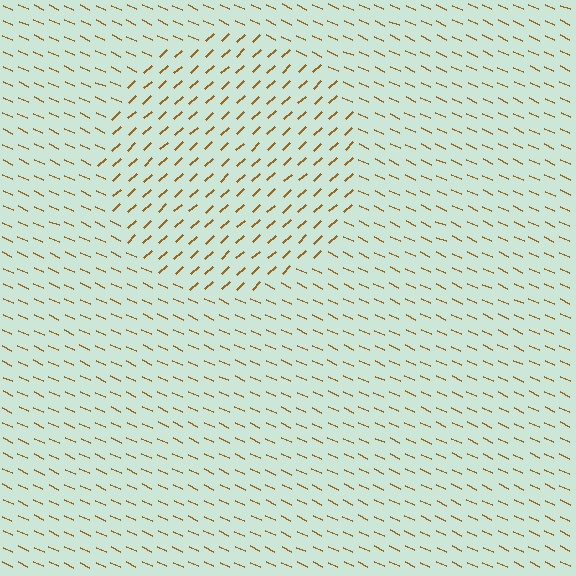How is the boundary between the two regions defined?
The boundary is defined purely by a change in line orientation (approximately 67 degrees difference). All lines are the same color and thickness.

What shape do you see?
I see a circle.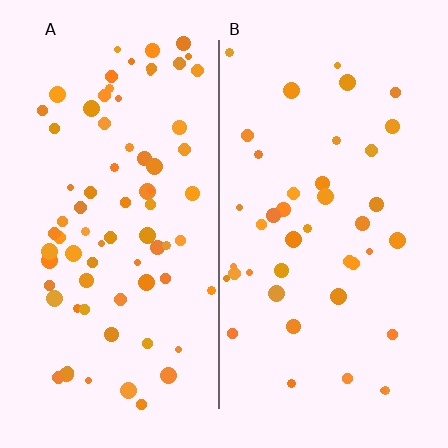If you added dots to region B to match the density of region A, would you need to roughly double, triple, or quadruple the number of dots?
Approximately double.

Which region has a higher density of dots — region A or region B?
A (the left).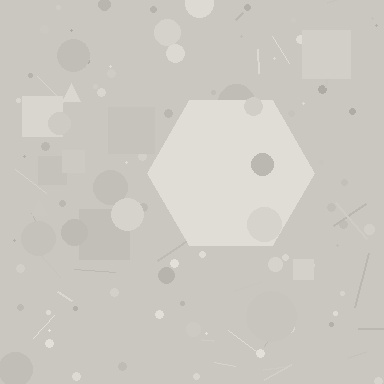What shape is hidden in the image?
A hexagon is hidden in the image.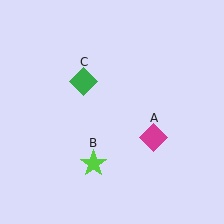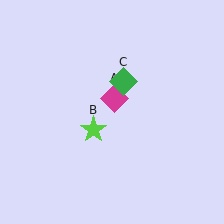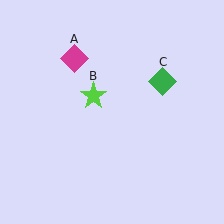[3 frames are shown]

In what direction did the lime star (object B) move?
The lime star (object B) moved up.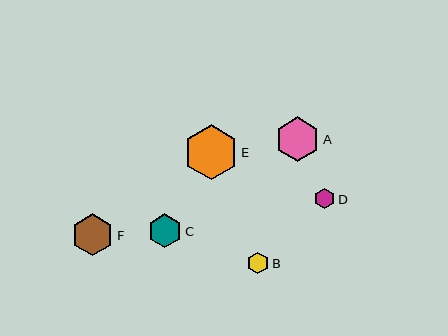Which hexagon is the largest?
Hexagon E is the largest with a size of approximately 55 pixels.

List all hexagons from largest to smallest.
From largest to smallest: E, A, F, C, B, D.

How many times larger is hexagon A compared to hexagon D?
Hexagon A is approximately 2.2 times the size of hexagon D.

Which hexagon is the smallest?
Hexagon D is the smallest with a size of approximately 21 pixels.